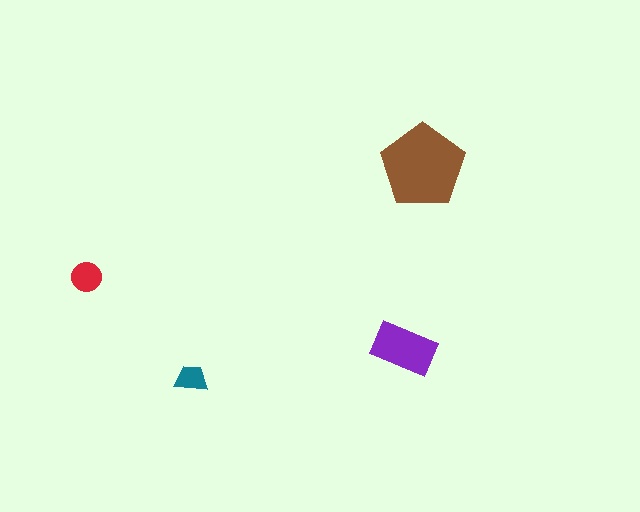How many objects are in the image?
There are 4 objects in the image.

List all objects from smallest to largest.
The teal trapezoid, the red circle, the purple rectangle, the brown pentagon.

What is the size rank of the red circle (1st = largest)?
3rd.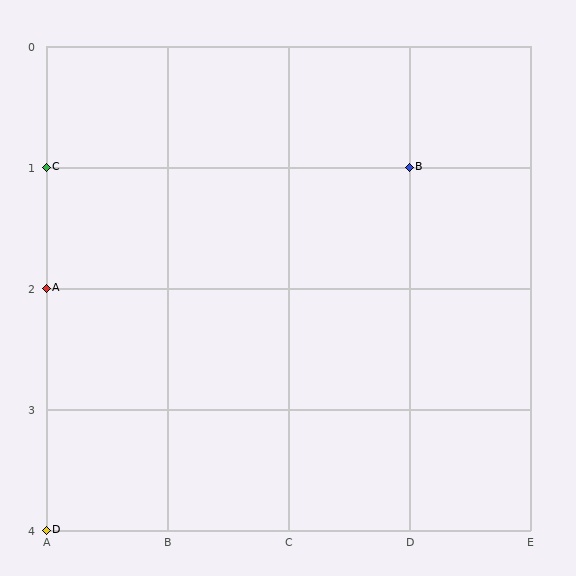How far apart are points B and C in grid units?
Points B and C are 3 columns apart.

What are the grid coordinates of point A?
Point A is at grid coordinates (A, 2).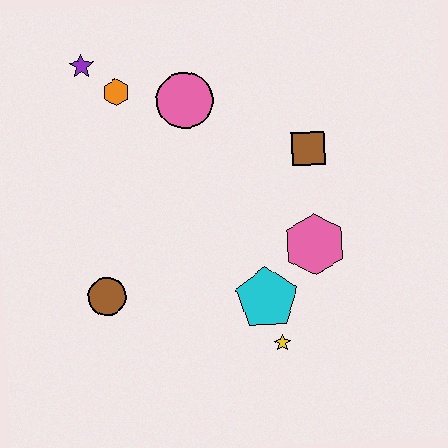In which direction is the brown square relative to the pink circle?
The brown square is to the right of the pink circle.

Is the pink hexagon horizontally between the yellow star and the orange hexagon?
No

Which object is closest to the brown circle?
The cyan pentagon is closest to the brown circle.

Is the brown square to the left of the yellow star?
No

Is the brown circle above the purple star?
No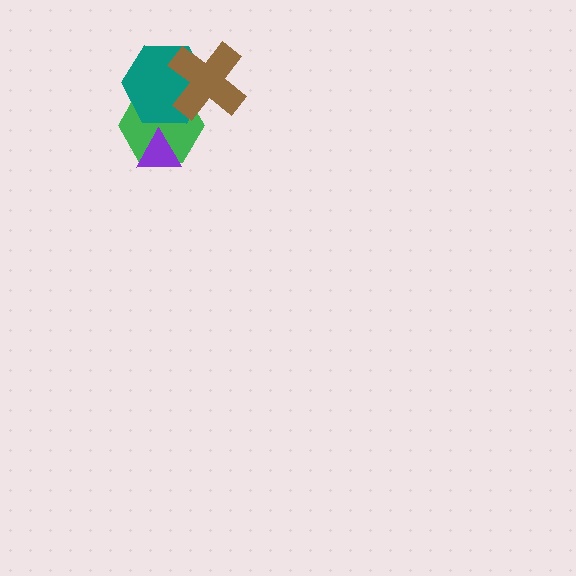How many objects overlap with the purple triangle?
1 object overlaps with the purple triangle.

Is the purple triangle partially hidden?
No, no other shape covers it.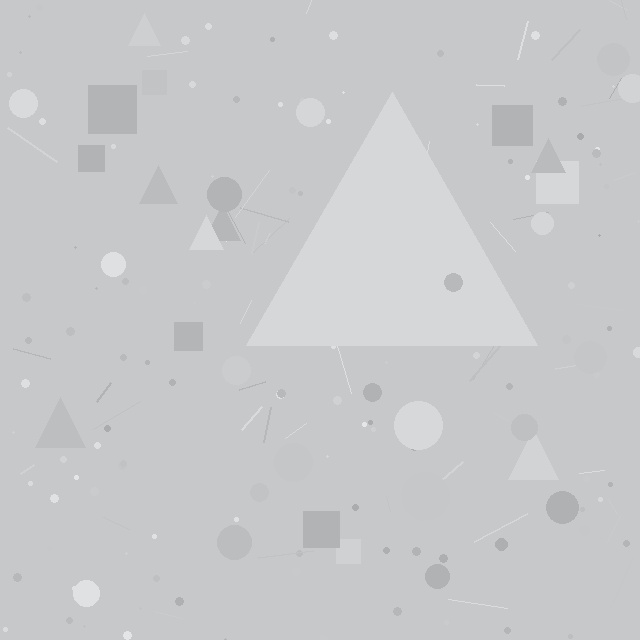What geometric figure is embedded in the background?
A triangle is embedded in the background.